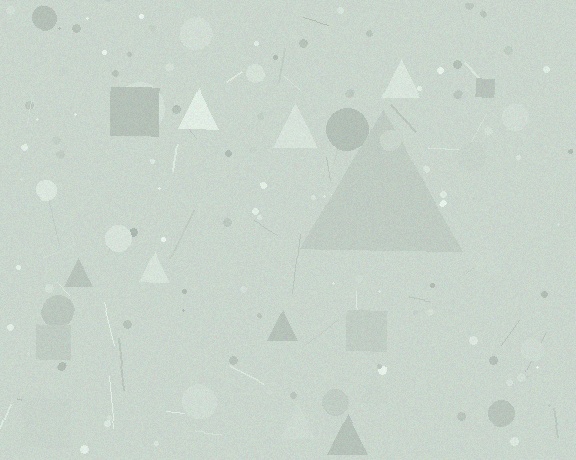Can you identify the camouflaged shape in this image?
The camouflaged shape is a triangle.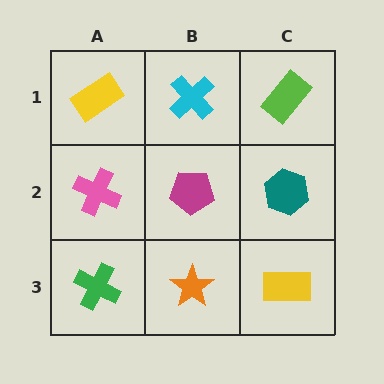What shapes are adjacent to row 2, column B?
A cyan cross (row 1, column B), an orange star (row 3, column B), a pink cross (row 2, column A), a teal hexagon (row 2, column C).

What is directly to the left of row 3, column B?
A green cross.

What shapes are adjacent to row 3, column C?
A teal hexagon (row 2, column C), an orange star (row 3, column B).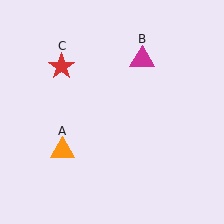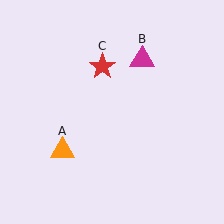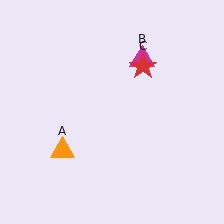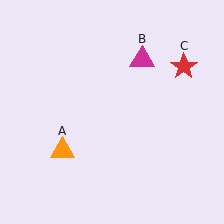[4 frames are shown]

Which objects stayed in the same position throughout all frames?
Orange triangle (object A) and magenta triangle (object B) remained stationary.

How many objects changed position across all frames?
1 object changed position: red star (object C).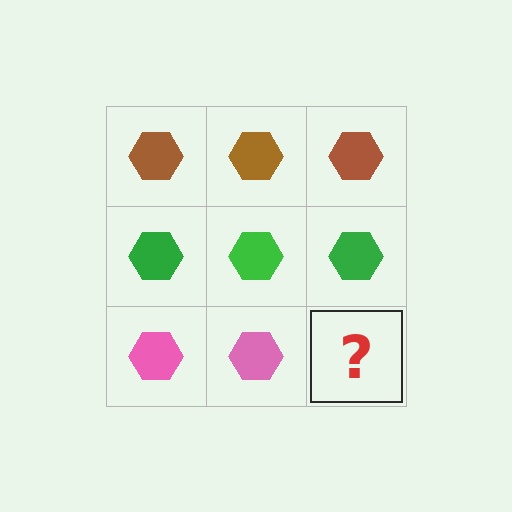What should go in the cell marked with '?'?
The missing cell should contain a pink hexagon.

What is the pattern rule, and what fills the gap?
The rule is that each row has a consistent color. The gap should be filled with a pink hexagon.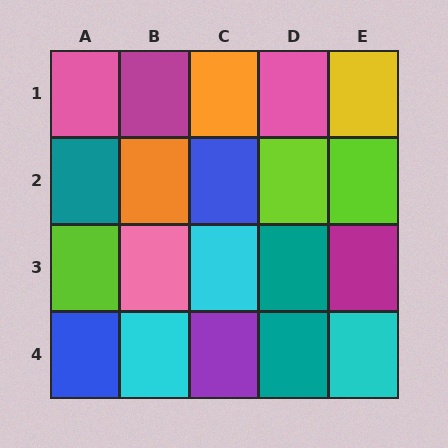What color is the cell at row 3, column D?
Teal.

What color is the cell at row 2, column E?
Lime.